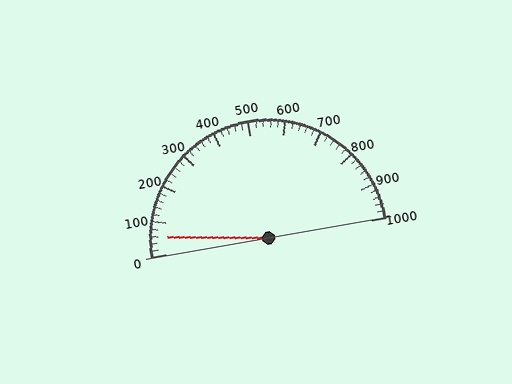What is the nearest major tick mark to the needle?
The nearest major tick mark is 100.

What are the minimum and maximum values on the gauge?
The gauge ranges from 0 to 1000.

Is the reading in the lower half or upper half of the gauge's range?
The reading is in the lower half of the range (0 to 1000).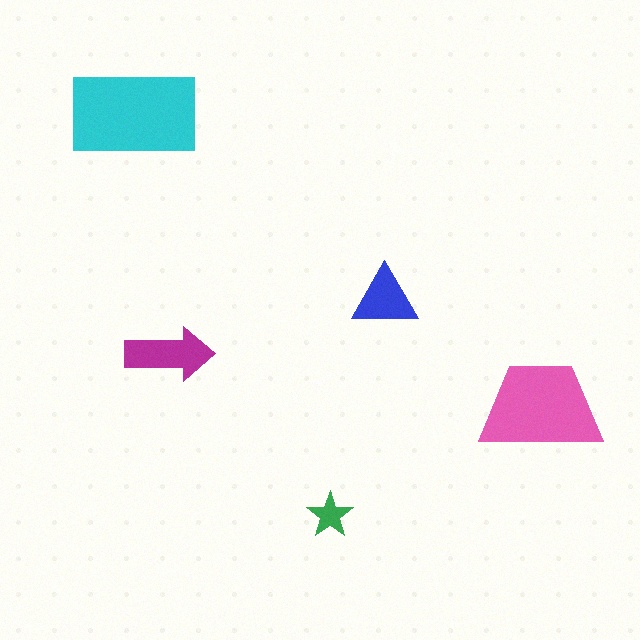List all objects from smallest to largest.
The green star, the blue triangle, the magenta arrow, the pink trapezoid, the cyan rectangle.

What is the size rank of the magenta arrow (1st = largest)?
3rd.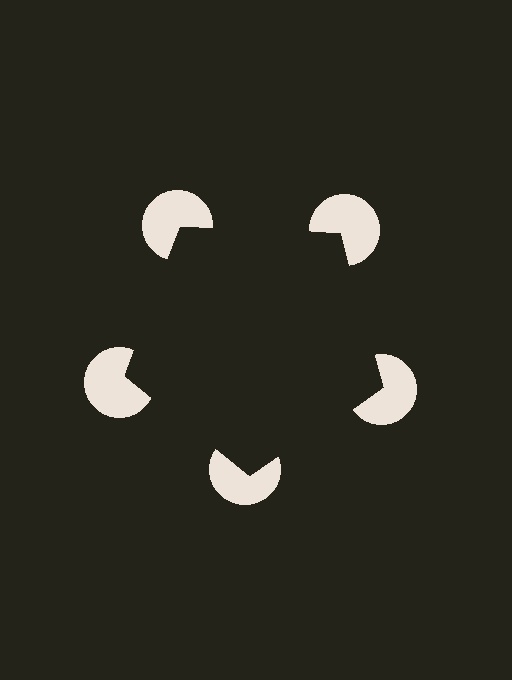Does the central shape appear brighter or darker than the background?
It typically appears slightly darker than the background, even though no actual brightness change is drawn.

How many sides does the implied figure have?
5 sides.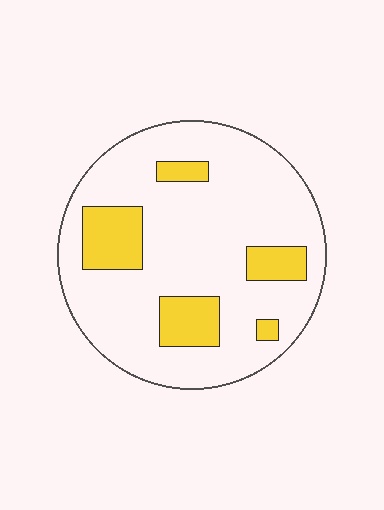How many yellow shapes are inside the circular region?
5.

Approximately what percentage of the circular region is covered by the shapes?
Approximately 20%.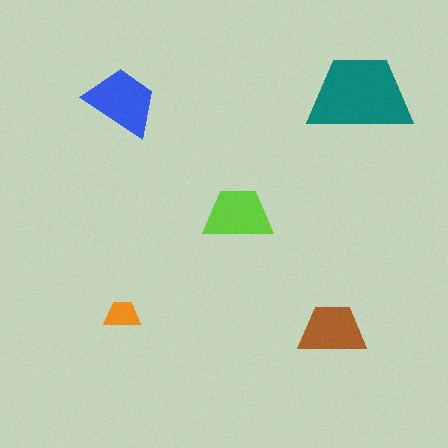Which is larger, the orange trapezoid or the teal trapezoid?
The teal one.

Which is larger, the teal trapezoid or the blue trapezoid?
The teal one.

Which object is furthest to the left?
The orange trapezoid is leftmost.